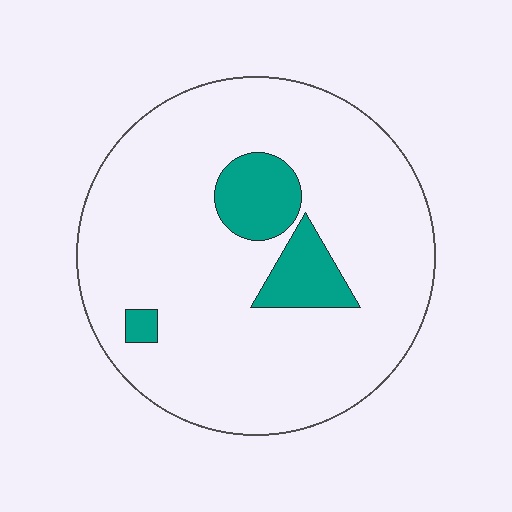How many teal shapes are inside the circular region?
3.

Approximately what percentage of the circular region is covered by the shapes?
Approximately 10%.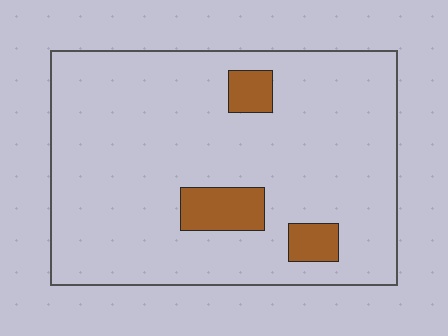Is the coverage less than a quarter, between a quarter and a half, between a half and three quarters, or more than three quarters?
Less than a quarter.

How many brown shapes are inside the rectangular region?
3.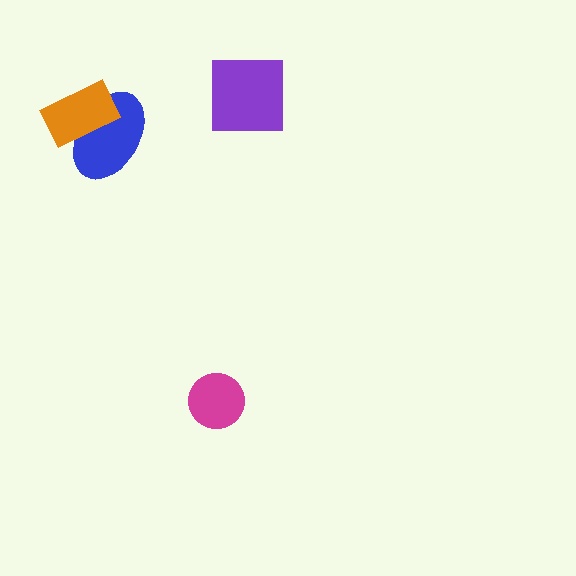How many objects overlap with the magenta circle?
0 objects overlap with the magenta circle.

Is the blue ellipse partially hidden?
Yes, it is partially covered by another shape.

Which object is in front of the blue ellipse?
The orange rectangle is in front of the blue ellipse.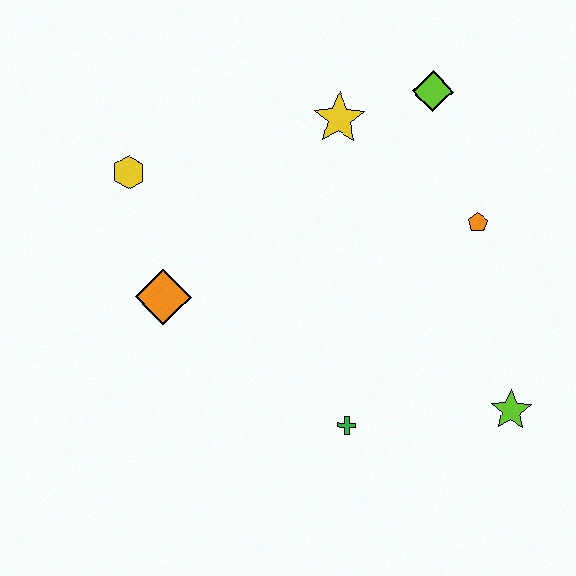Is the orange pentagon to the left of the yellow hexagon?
No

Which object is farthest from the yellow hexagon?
The lime star is farthest from the yellow hexagon.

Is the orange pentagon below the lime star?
No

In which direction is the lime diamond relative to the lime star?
The lime diamond is above the lime star.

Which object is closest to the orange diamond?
The yellow hexagon is closest to the orange diamond.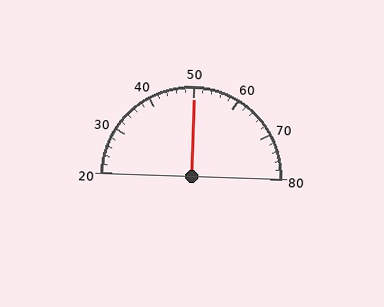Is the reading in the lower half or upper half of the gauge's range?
The reading is in the upper half of the range (20 to 80).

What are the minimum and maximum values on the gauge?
The gauge ranges from 20 to 80.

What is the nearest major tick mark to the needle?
The nearest major tick mark is 50.